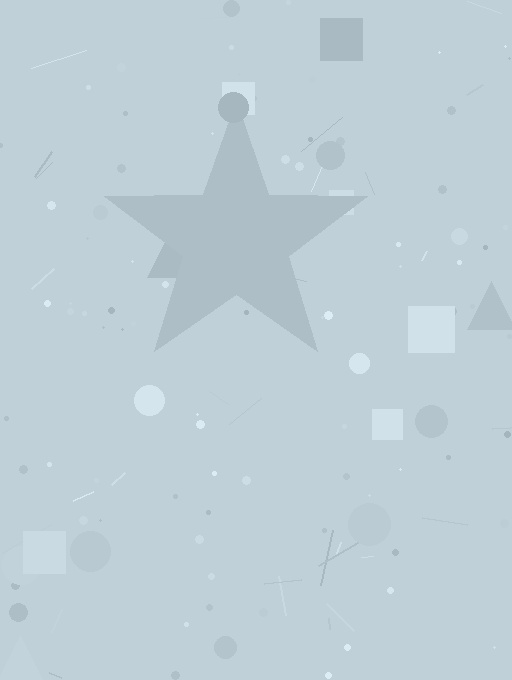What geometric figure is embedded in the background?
A star is embedded in the background.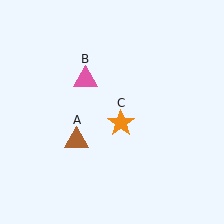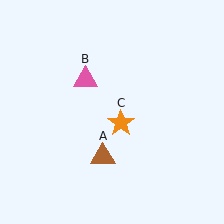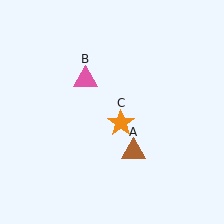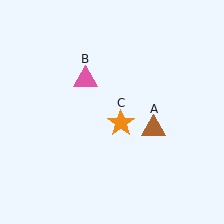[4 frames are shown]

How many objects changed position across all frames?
1 object changed position: brown triangle (object A).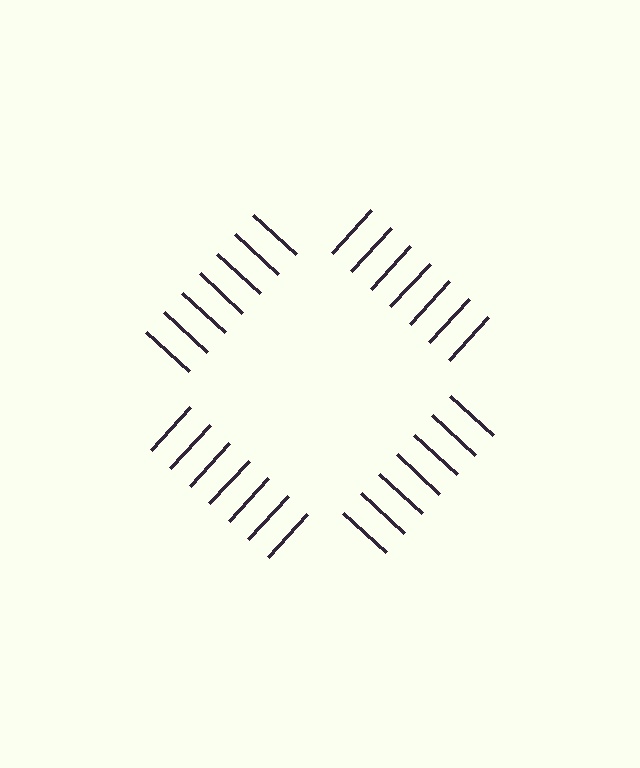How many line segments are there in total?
28 — 7 along each of the 4 edges.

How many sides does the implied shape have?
4 sides — the line-ends trace a square.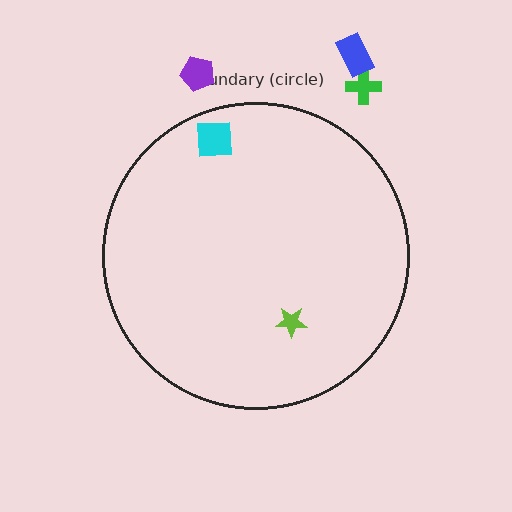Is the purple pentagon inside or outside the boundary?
Outside.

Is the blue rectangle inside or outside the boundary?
Outside.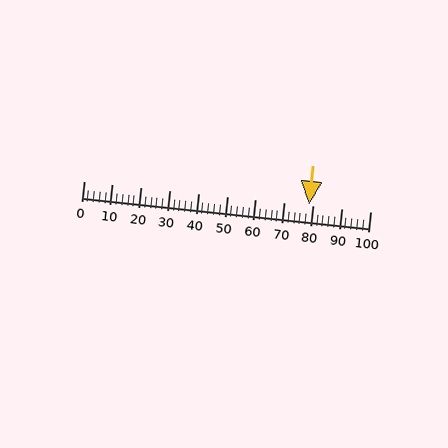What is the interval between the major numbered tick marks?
The major tick marks are spaced 10 units apart.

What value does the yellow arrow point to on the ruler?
The yellow arrow points to approximately 79.